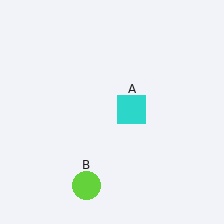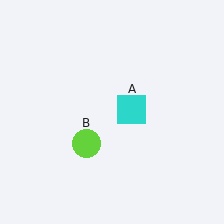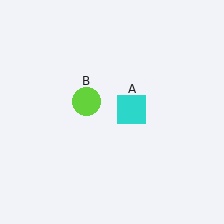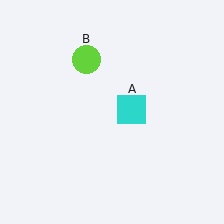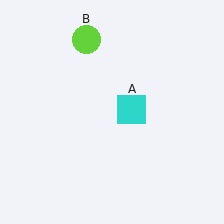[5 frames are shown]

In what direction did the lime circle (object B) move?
The lime circle (object B) moved up.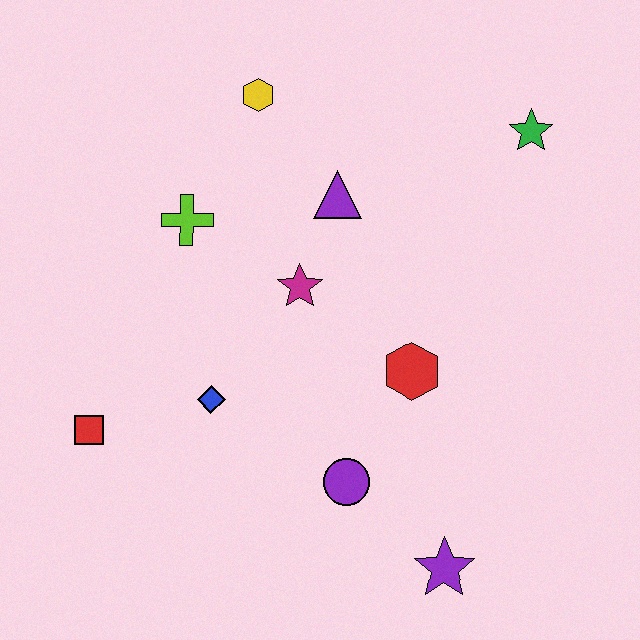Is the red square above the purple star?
Yes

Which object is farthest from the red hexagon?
The red square is farthest from the red hexagon.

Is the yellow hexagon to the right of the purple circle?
No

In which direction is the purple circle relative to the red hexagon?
The purple circle is below the red hexagon.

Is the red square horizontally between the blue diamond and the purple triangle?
No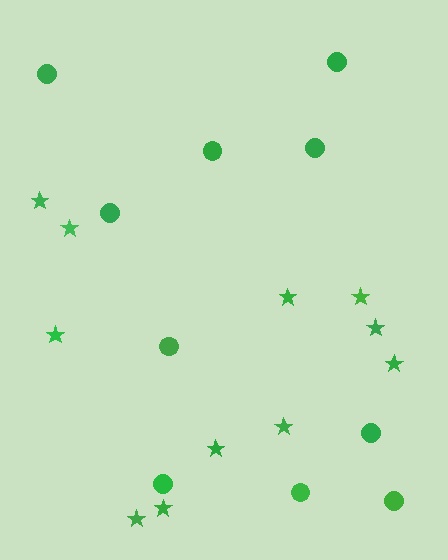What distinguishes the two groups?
There are 2 groups: one group of circles (10) and one group of stars (11).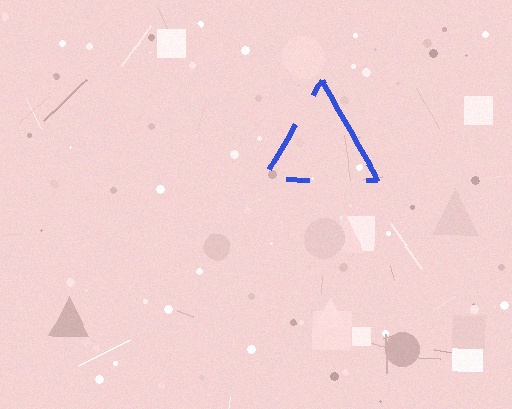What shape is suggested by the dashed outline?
The dashed outline suggests a triangle.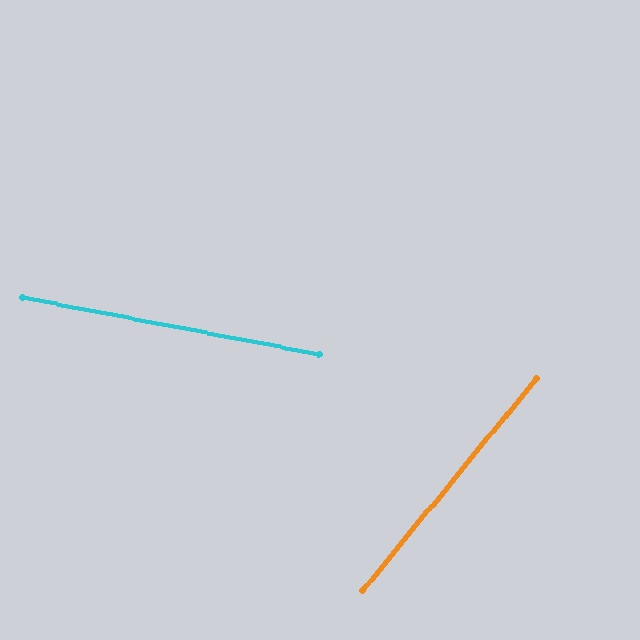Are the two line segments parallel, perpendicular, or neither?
Neither parallel nor perpendicular — they differ by about 61°.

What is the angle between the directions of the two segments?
Approximately 61 degrees.